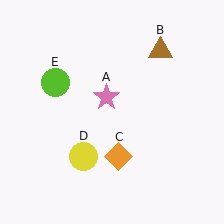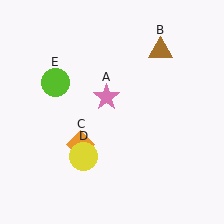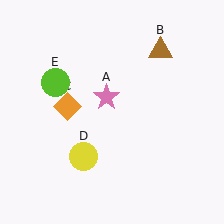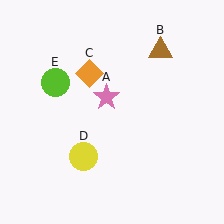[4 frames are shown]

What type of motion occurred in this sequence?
The orange diamond (object C) rotated clockwise around the center of the scene.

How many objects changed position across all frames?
1 object changed position: orange diamond (object C).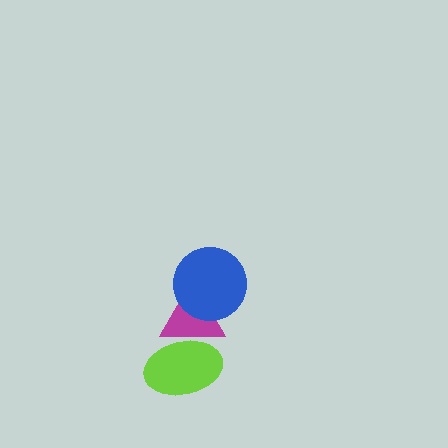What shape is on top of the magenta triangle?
The blue circle is on top of the magenta triangle.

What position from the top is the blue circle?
The blue circle is 1st from the top.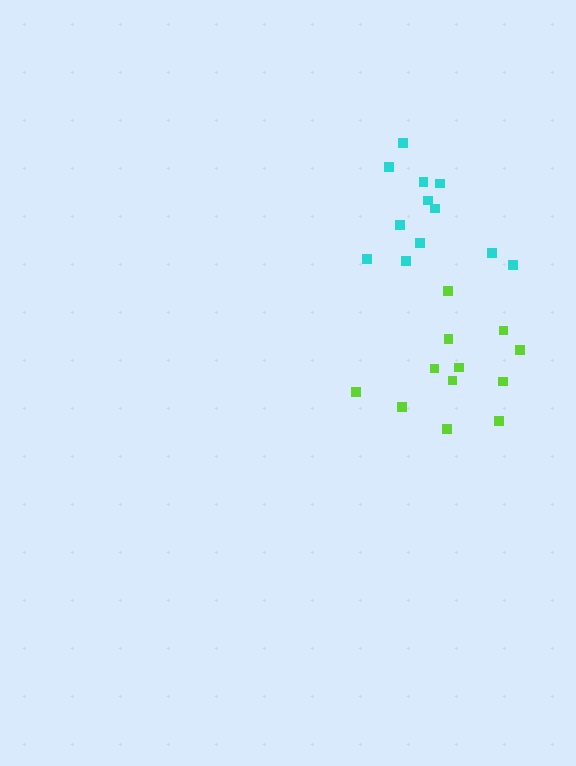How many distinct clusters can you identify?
There are 2 distinct clusters.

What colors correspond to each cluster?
The clusters are colored: lime, cyan.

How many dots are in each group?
Group 1: 12 dots, Group 2: 12 dots (24 total).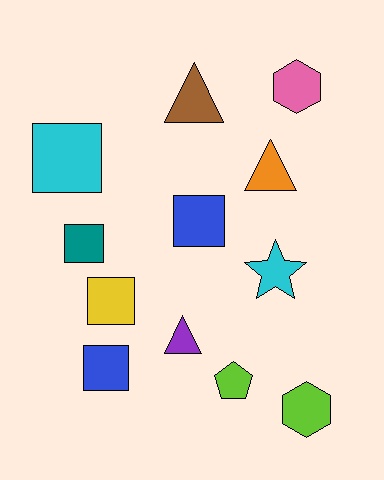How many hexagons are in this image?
There are 2 hexagons.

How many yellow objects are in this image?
There is 1 yellow object.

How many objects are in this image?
There are 12 objects.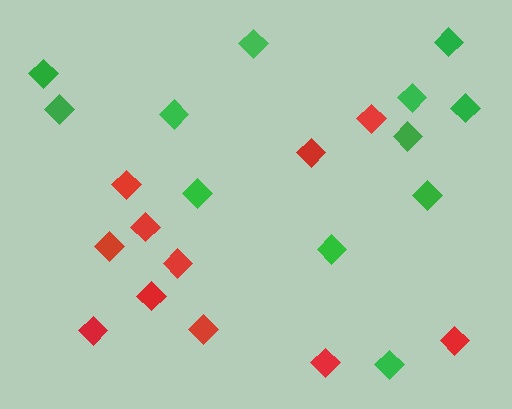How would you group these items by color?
There are 2 groups: one group of red diamonds (11) and one group of green diamonds (12).